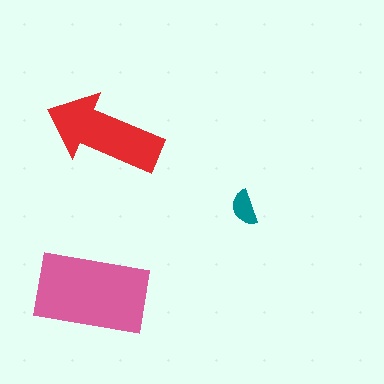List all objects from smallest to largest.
The teal semicircle, the red arrow, the pink rectangle.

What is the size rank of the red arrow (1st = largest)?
2nd.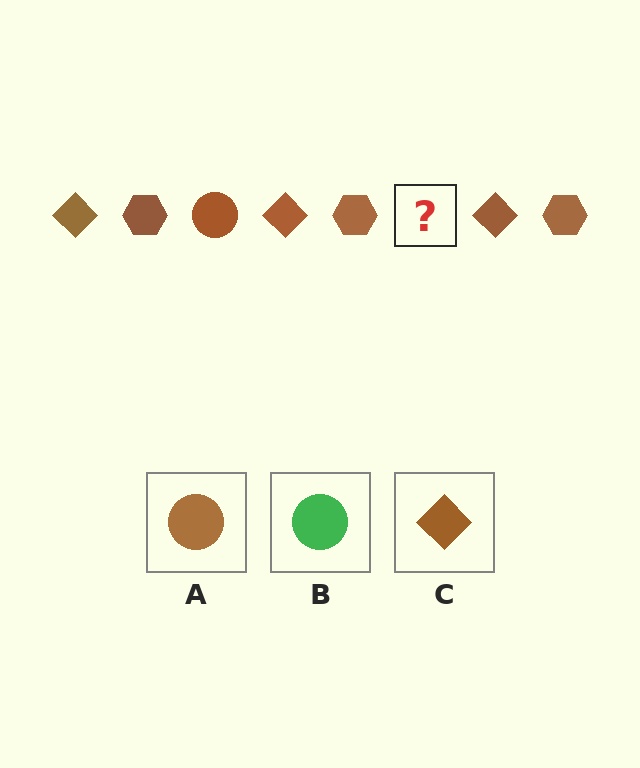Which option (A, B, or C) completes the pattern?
A.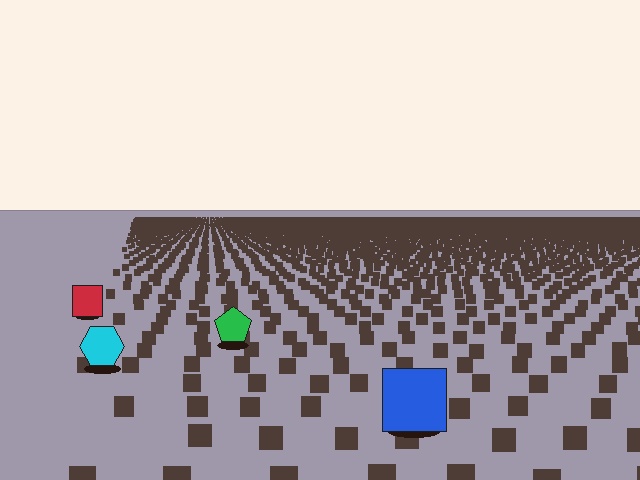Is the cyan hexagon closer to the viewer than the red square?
Yes. The cyan hexagon is closer — you can tell from the texture gradient: the ground texture is coarser near it.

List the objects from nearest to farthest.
From nearest to farthest: the blue square, the cyan hexagon, the green pentagon, the red square.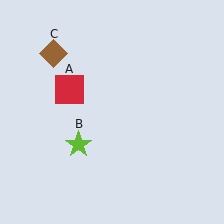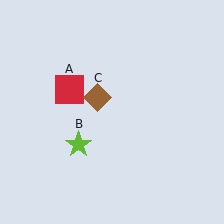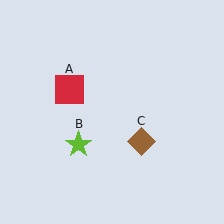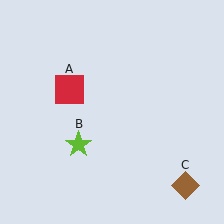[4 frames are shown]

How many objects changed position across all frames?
1 object changed position: brown diamond (object C).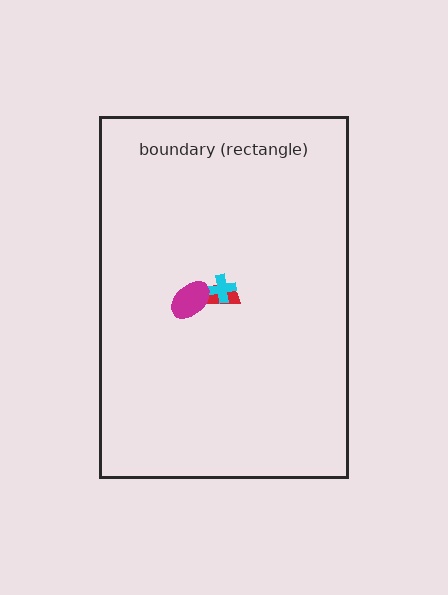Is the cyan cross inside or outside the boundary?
Inside.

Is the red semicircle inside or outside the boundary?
Inside.